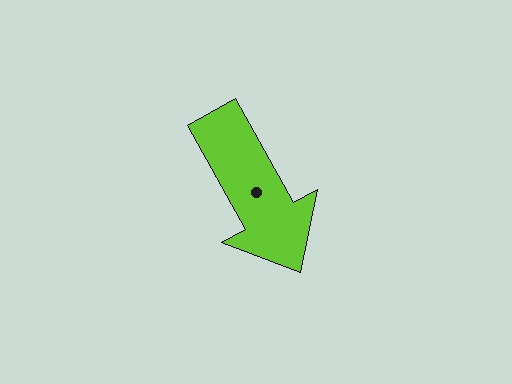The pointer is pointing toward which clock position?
Roughly 5 o'clock.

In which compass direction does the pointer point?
Southeast.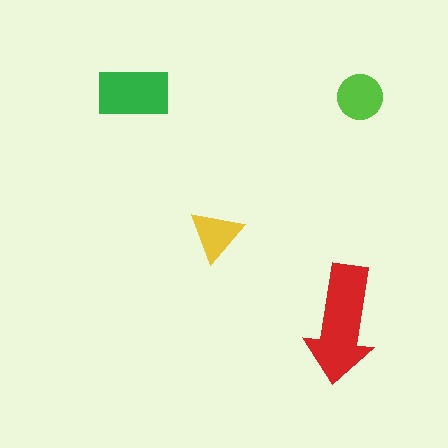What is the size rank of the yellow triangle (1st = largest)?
4th.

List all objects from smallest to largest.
The yellow triangle, the lime circle, the green rectangle, the red arrow.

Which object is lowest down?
The red arrow is bottommost.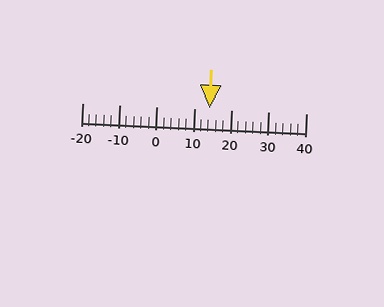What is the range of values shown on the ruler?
The ruler shows values from -20 to 40.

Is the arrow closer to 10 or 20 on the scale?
The arrow is closer to 10.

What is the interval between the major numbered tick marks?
The major tick marks are spaced 10 units apart.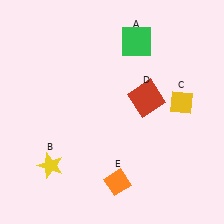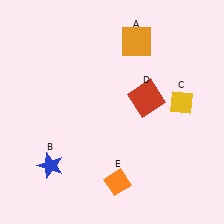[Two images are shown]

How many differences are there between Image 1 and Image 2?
There are 2 differences between the two images.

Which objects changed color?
A changed from green to orange. B changed from yellow to blue.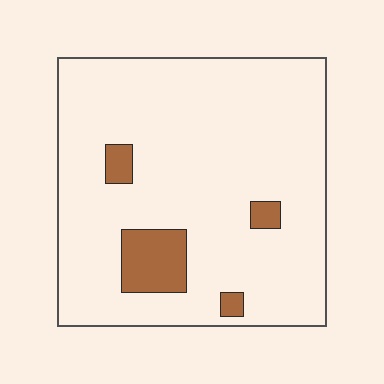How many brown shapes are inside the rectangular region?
4.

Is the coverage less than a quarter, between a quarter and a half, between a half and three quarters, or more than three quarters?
Less than a quarter.